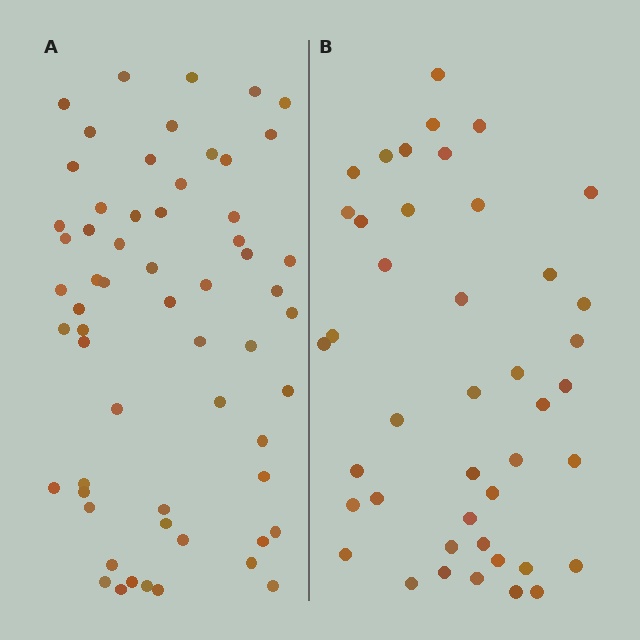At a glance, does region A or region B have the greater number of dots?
Region A (the left region) has more dots.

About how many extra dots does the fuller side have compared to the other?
Region A has approximately 15 more dots than region B.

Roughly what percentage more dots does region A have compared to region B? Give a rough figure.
About 40% more.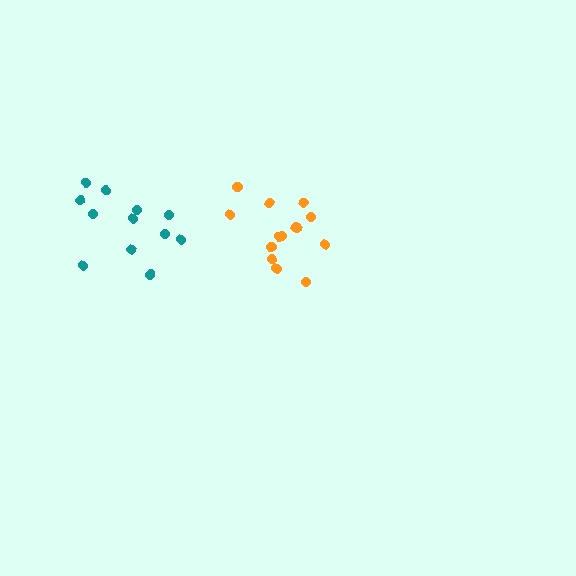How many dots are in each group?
Group 1: 14 dots, Group 2: 12 dots (26 total).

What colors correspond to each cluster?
The clusters are colored: orange, teal.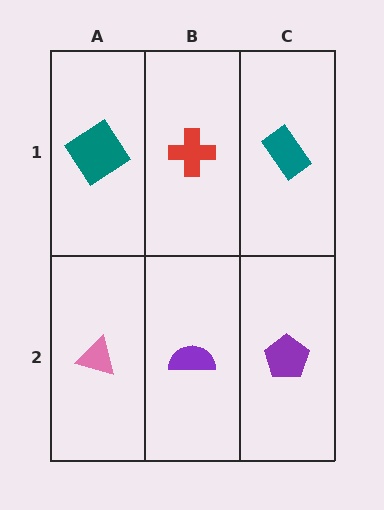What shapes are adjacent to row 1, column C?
A purple pentagon (row 2, column C), a red cross (row 1, column B).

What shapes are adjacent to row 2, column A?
A teal diamond (row 1, column A), a purple semicircle (row 2, column B).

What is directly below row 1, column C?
A purple pentagon.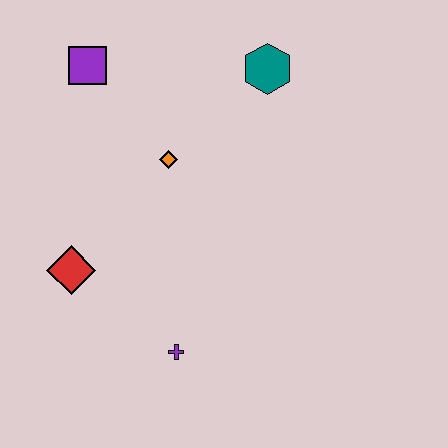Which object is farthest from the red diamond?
The teal hexagon is farthest from the red diamond.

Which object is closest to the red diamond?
The purple cross is closest to the red diamond.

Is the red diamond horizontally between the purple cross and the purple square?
No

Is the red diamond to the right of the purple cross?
No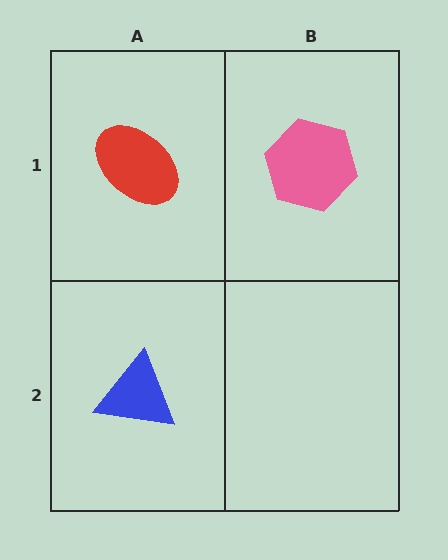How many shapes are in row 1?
2 shapes.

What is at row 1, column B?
A pink hexagon.